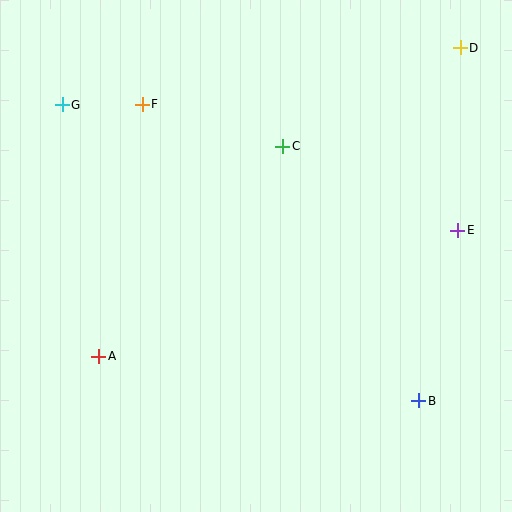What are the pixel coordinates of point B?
Point B is at (419, 401).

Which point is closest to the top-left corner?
Point G is closest to the top-left corner.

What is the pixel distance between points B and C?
The distance between B and C is 289 pixels.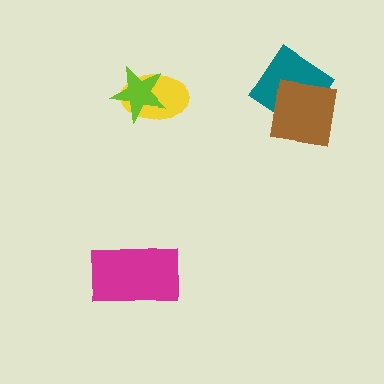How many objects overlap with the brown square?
1 object overlaps with the brown square.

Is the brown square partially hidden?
No, no other shape covers it.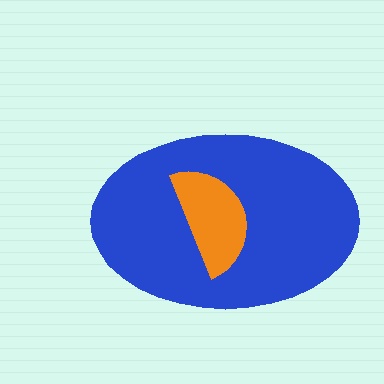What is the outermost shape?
The blue ellipse.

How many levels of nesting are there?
2.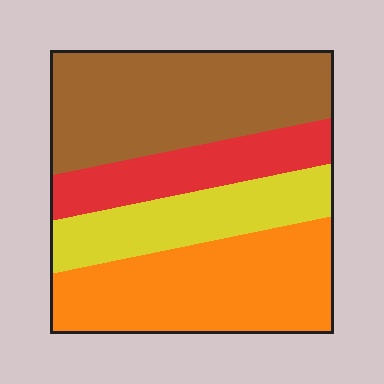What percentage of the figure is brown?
Brown covers 34% of the figure.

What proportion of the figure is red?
Red takes up less than a sixth of the figure.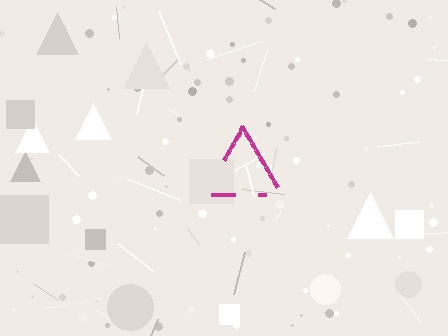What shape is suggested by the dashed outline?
The dashed outline suggests a triangle.